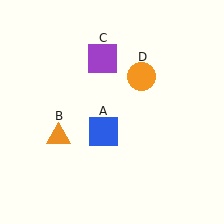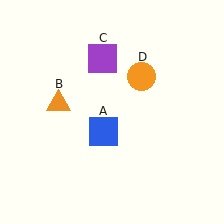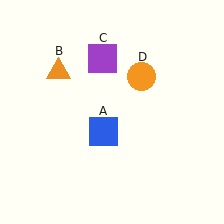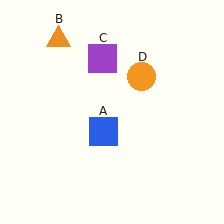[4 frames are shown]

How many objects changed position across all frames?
1 object changed position: orange triangle (object B).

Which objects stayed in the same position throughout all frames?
Blue square (object A) and purple square (object C) and orange circle (object D) remained stationary.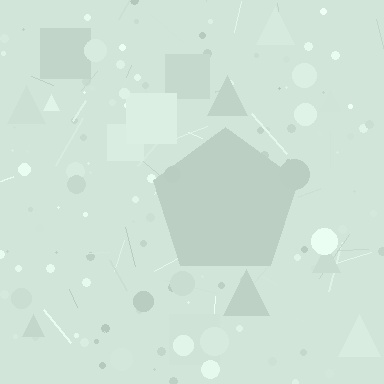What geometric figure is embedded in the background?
A pentagon is embedded in the background.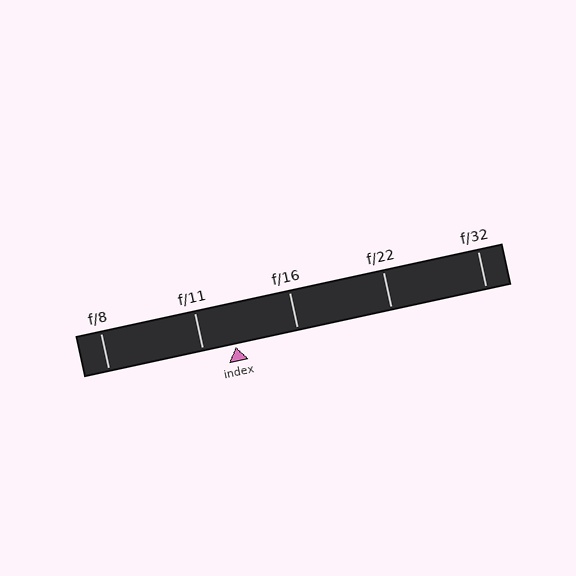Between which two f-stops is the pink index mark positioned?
The index mark is between f/11 and f/16.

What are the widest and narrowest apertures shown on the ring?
The widest aperture shown is f/8 and the narrowest is f/32.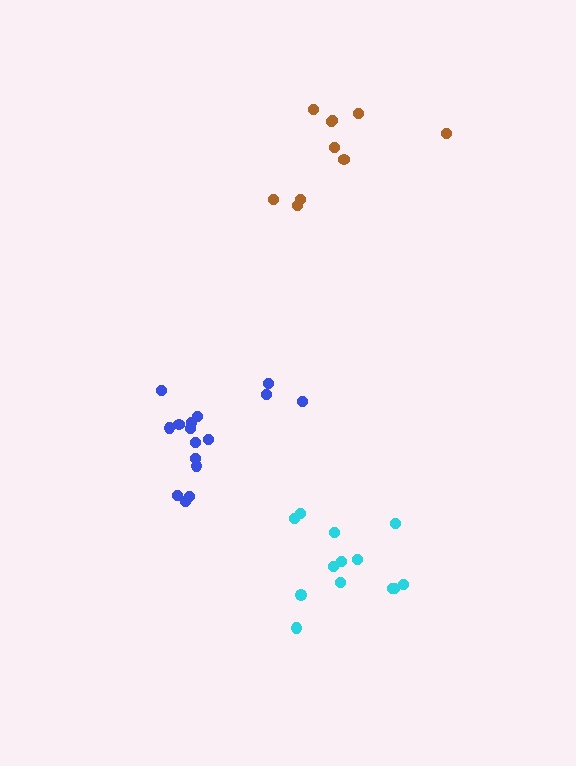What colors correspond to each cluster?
The clusters are colored: blue, cyan, brown.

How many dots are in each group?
Group 1: 16 dots, Group 2: 13 dots, Group 3: 10 dots (39 total).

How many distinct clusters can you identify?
There are 3 distinct clusters.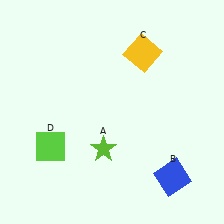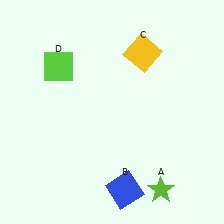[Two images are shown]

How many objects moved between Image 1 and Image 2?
3 objects moved between the two images.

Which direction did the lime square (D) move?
The lime square (D) moved up.